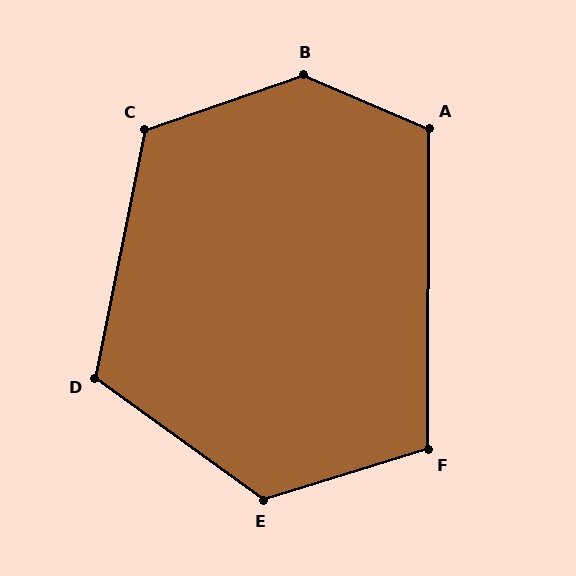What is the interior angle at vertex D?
Approximately 114 degrees (obtuse).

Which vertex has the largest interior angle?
B, at approximately 138 degrees.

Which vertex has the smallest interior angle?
F, at approximately 107 degrees.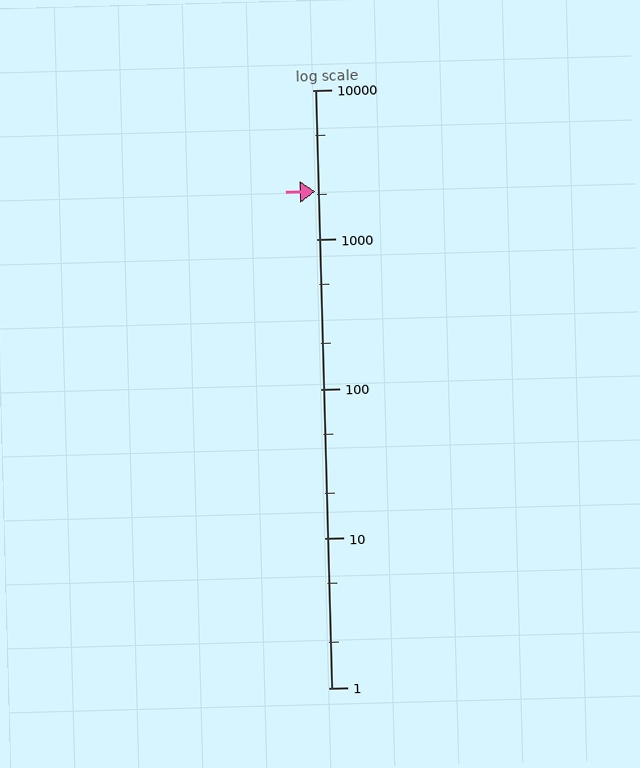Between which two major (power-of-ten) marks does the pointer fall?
The pointer is between 1000 and 10000.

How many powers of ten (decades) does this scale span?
The scale spans 4 decades, from 1 to 10000.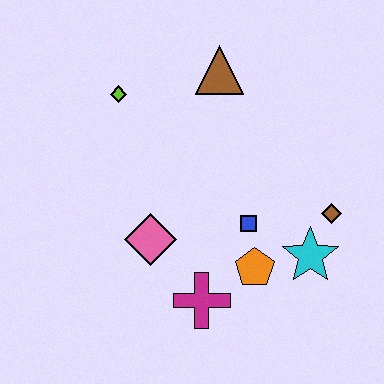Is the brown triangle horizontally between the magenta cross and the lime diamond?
No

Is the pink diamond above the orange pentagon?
Yes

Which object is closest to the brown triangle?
The lime diamond is closest to the brown triangle.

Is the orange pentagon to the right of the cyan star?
No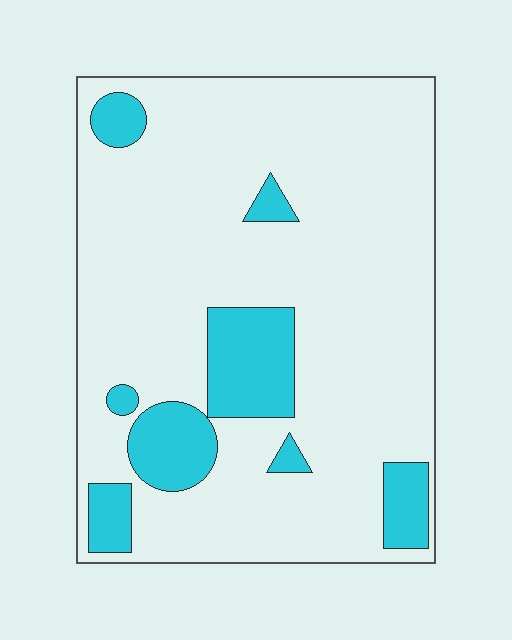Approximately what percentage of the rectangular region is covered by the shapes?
Approximately 15%.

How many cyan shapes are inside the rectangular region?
8.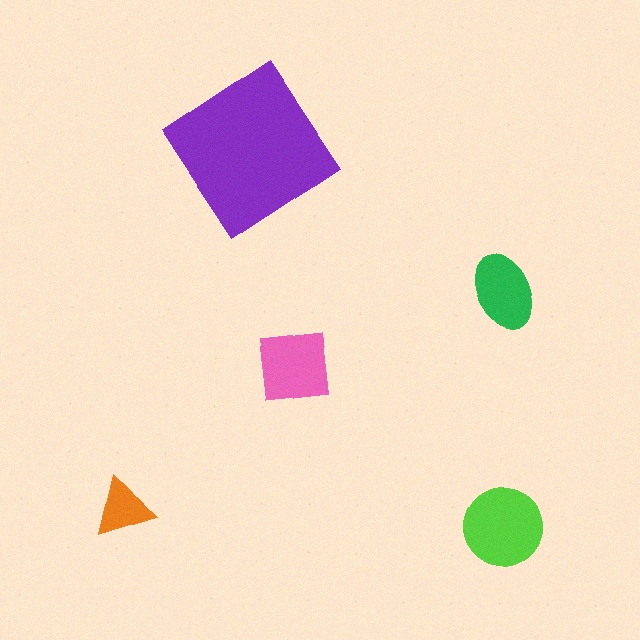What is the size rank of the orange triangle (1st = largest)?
5th.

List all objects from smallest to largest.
The orange triangle, the green ellipse, the pink square, the lime circle, the purple diamond.